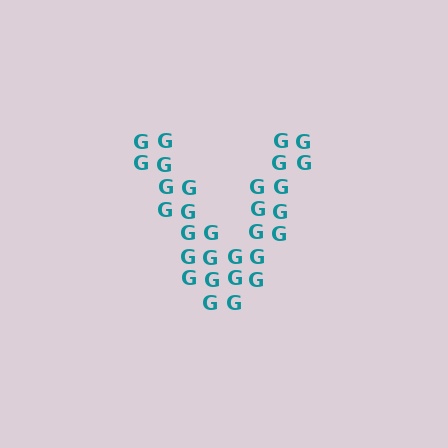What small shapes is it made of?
It is made of small letter G's.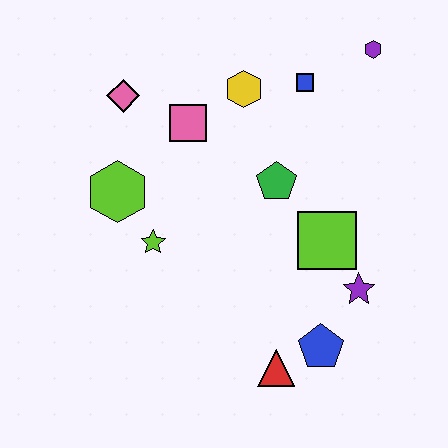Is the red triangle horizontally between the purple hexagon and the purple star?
No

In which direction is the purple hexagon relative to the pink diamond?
The purple hexagon is to the right of the pink diamond.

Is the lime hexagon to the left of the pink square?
Yes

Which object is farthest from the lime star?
The purple hexagon is farthest from the lime star.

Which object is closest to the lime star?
The lime hexagon is closest to the lime star.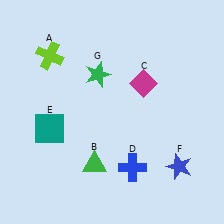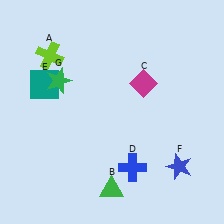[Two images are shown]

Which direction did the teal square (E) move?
The teal square (E) moved up.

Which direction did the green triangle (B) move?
The green triangle (B) moved down.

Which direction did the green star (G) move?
The green star (G) moved left.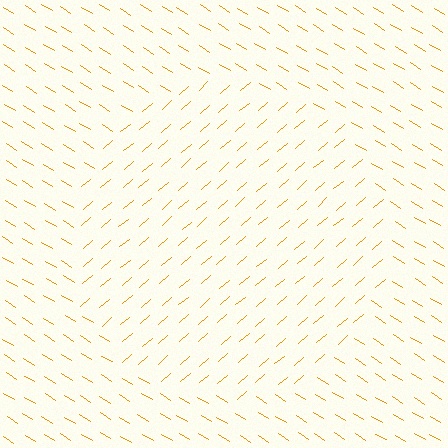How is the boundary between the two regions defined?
The boundary is defined purely by a change in line orientation (approximately 72 degrees difference). All lines are the same color and thickness.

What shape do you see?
I see a circle.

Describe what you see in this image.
The image is filled with small orange line segments. A circle region in the image has lines oriented differently from the surrounding lines, creating a visible texture boundary.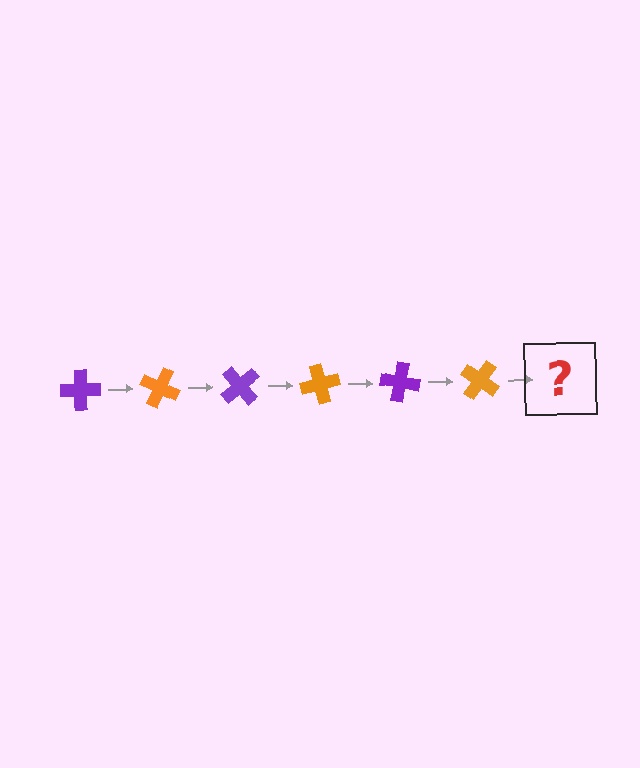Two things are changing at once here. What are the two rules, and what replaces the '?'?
The two rules are that it rotates 25 degrees each step and the color cycles through purple and orange. The '?' should be a purple cross, rotated 150 degrees from the start.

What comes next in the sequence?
The next element should be a purple cross, rotated 150 degrees from the start.